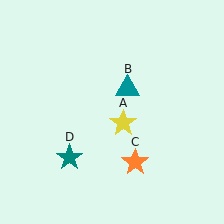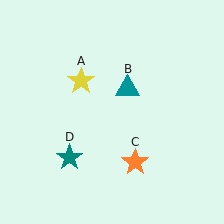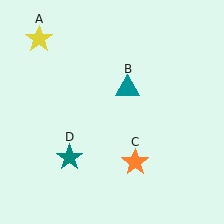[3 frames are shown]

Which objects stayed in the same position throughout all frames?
Teal triangle (object B) and orange star (object C) and teal star (object D) remained stationary.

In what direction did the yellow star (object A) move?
The yellow star (object A) moved up and to the left.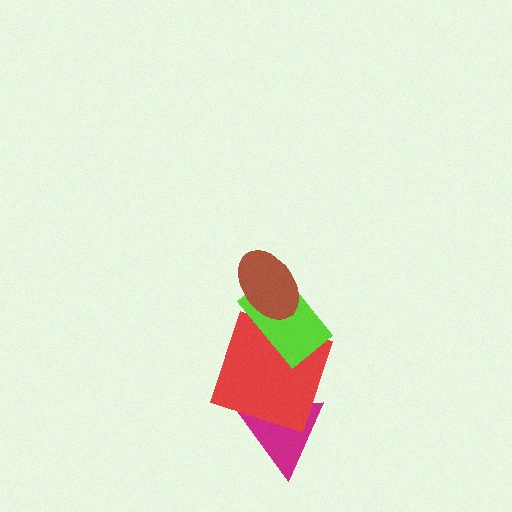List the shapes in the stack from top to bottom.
From top to bottom: the brown ellipse, the lime rectangle, the red square, the magenta triangle.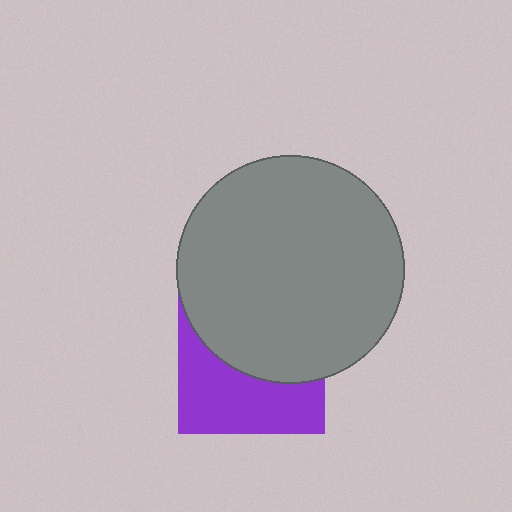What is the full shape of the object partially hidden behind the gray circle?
The partially hidden object is a purple square.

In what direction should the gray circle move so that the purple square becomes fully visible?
The gray circle should move up. That is the shortest direction to clear the overlap and leave the purple square fully visible.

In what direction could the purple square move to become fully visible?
The purple square could move down. That would shift it out from behind the gray circle entirely.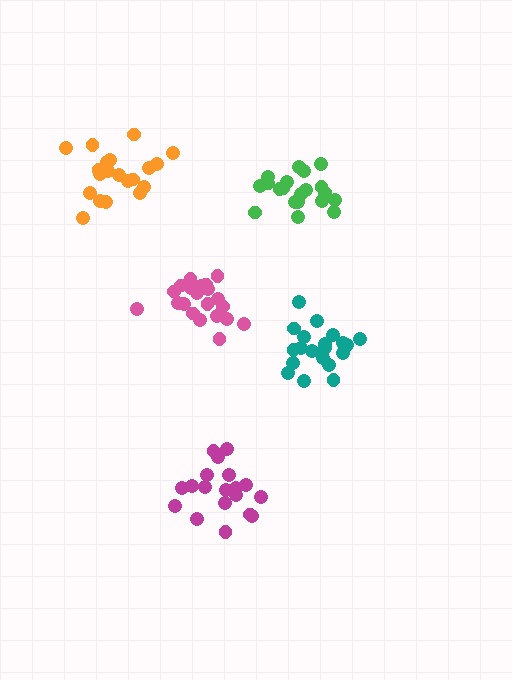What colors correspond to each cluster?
The clusters are colored: teal, green, orange, magenta, pink.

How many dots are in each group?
Group 1: 21 dots, Group 2: 20 dots, Group 3: 20 dots, Group 4: 19 dots, Group 5: 21 dots (101 total).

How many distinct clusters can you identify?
There are 5 distinct clusters.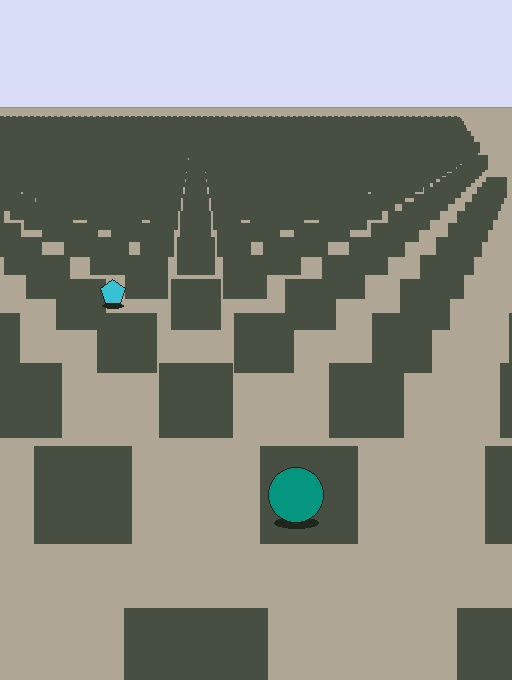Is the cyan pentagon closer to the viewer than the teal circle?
No. The teal circle is closer — you can tell from the texture gradient: the ground texture is coarser near it.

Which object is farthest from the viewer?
The cyan pentagon is farthest from the viewer. It appears smaller and the ground texture around it is denser.